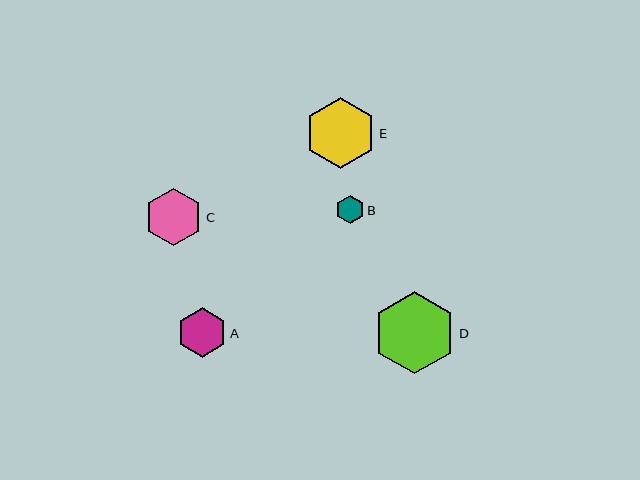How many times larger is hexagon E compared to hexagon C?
Hexagon E is approximately 1.2 times the size of hexagon C.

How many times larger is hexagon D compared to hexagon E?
Hexagon D is approximately 1.2 times the size of hexagon E.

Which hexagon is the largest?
Hexagon D is the largest with a size of approximately 82 pixels.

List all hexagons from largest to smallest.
From largest to smallest: D, E, C, A, B.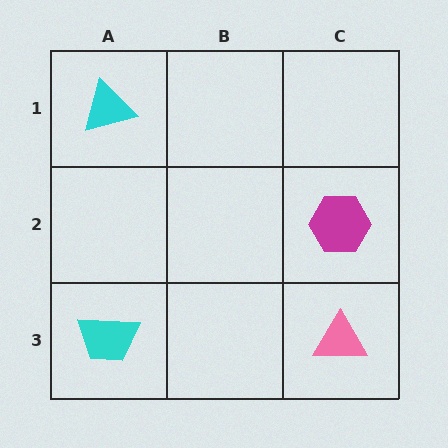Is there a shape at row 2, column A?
No, that cell is empty.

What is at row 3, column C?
A pink triangle.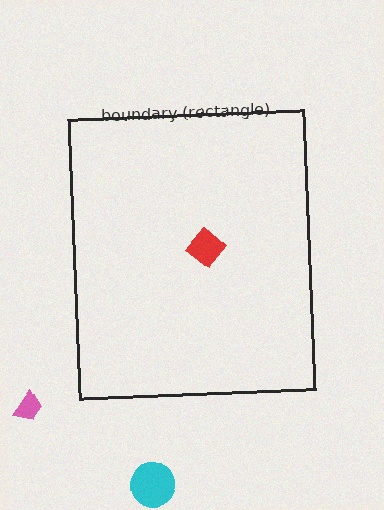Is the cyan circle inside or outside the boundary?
Outside.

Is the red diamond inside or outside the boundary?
Inside.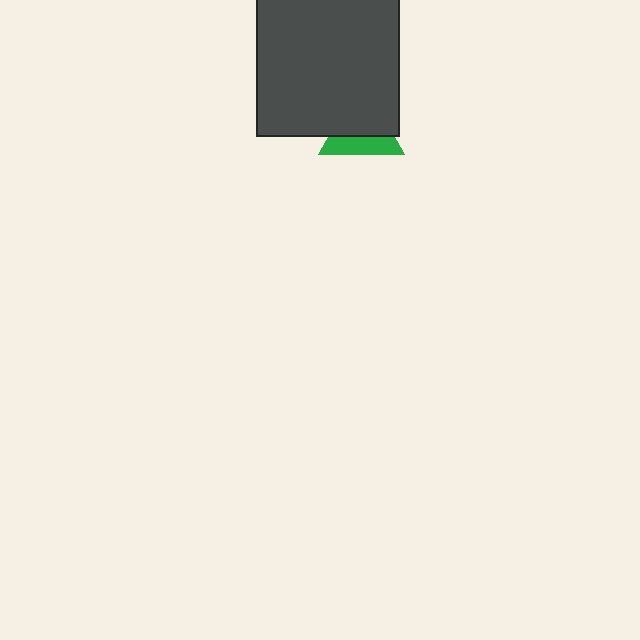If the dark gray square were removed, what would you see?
You would see the complete green triangle.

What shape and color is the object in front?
The object in front is a dark gray square.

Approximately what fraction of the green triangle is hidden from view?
Roughly 59% of the green triangle is hidden behind the dark gray square.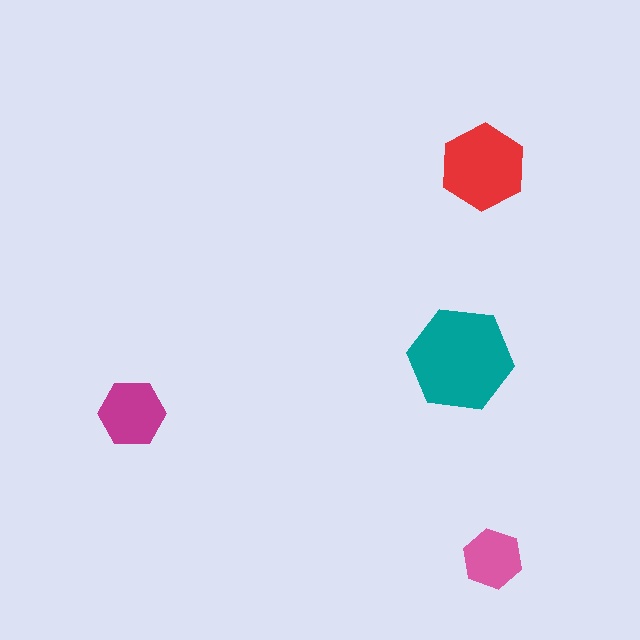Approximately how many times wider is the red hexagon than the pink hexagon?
About 1.5 times wider.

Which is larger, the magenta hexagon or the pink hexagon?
The magenta one.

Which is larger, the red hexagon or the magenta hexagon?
The red one.